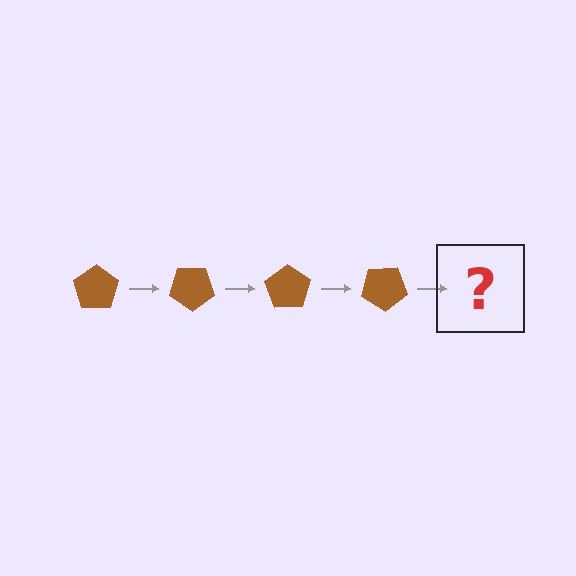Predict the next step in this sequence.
The next step is a brown pentagon rotated 140 degrees.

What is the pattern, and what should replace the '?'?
The pattern is that the pentagon rotates 35 degrees each step. The '?' should be a brown pentagon rotated 140 degrees.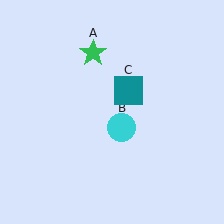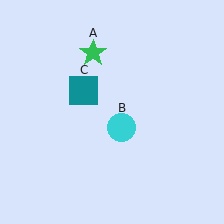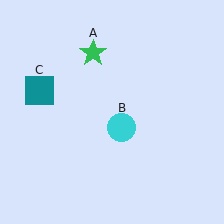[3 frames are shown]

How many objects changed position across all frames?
1 object changed position: teal square (object C).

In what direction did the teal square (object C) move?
The teal square (object C) moved left.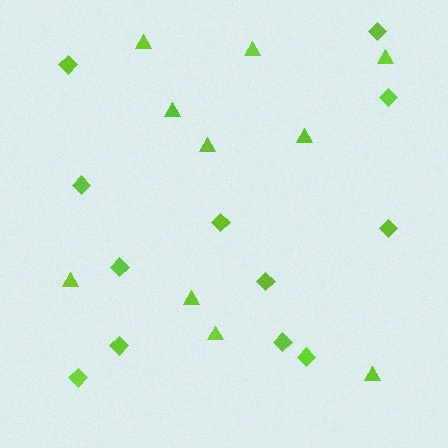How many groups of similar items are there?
There are 2 groups: one group of triangles (10) and one group of diamonds (12).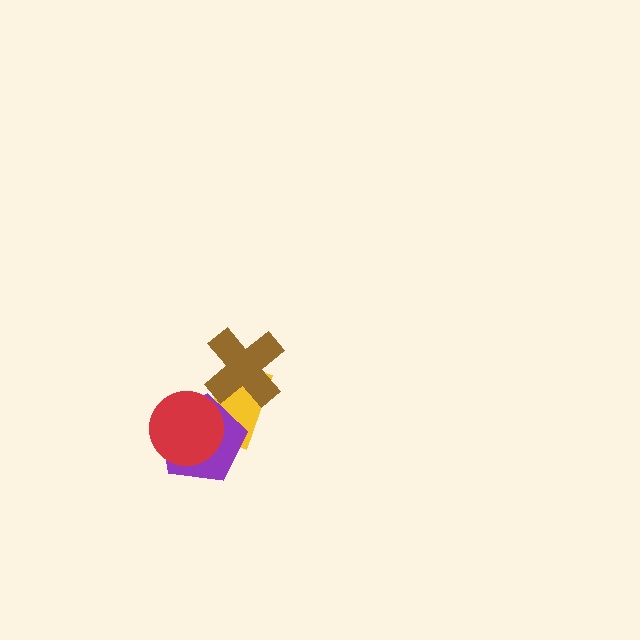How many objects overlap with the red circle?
2 objects overlap with the red circle.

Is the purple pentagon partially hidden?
Yes, it is partially covered by another shape.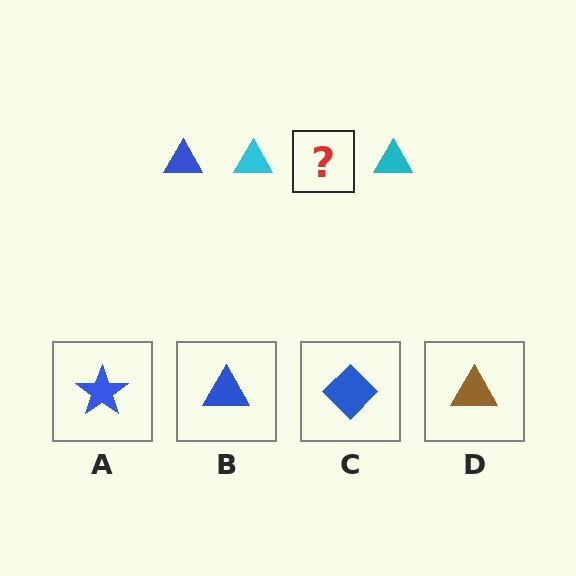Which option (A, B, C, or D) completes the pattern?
B.